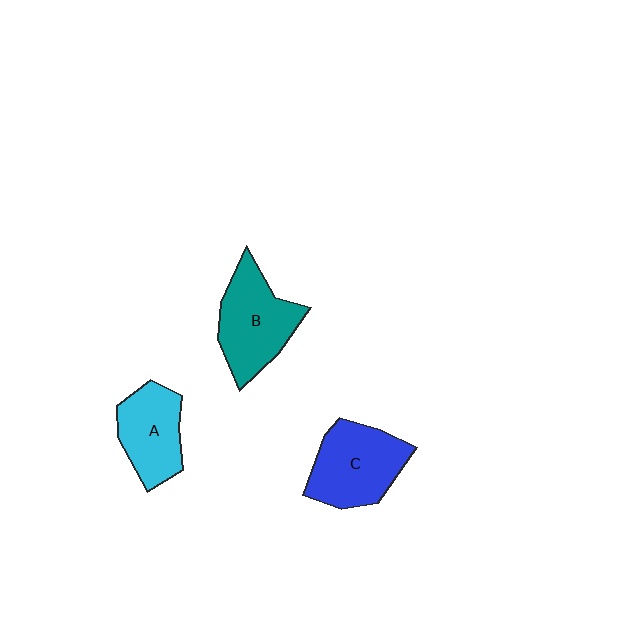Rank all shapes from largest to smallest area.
From largest to smallest: C (blue), B (teal), A (cyan).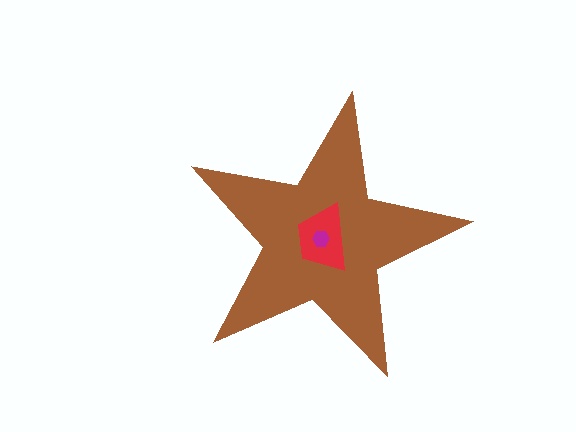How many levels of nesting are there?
3.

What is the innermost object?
The magenta hexagon.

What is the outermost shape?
The brown star.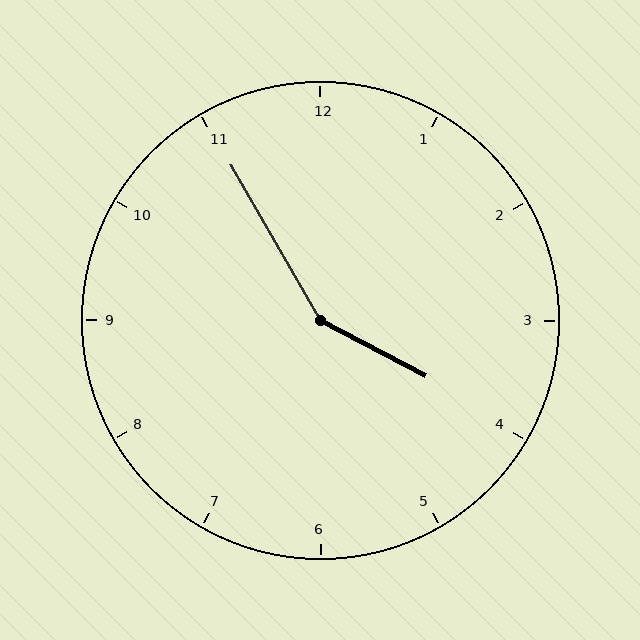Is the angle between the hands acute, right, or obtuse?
It is obtuse.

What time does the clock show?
3:55.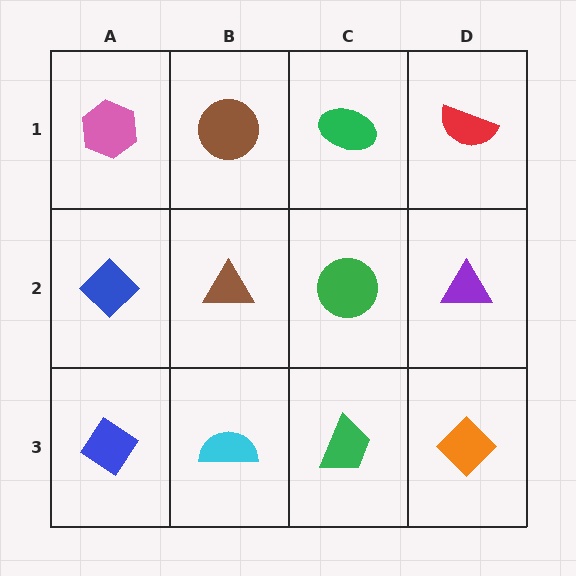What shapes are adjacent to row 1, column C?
A green circle (row 2, column C), a brown circle (row 1, column B), a red semicircle (row 1, column D).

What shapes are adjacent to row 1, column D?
A purple triangle (row 2, column D), a green ellipse (row 1, column C).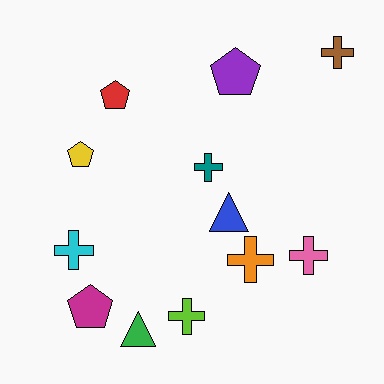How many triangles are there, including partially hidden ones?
There are 2 triangles.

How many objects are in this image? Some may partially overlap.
There are 12 objects.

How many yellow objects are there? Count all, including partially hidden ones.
There is 1 yellow object.